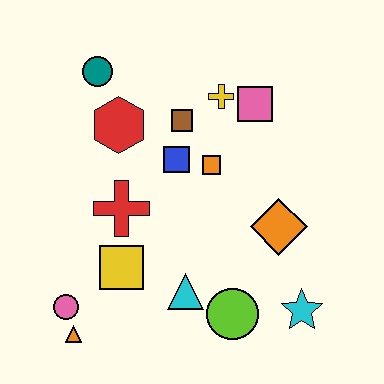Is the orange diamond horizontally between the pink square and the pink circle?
No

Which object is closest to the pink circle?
The orange triangle is closest to the pink circle.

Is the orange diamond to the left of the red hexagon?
No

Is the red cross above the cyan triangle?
Yes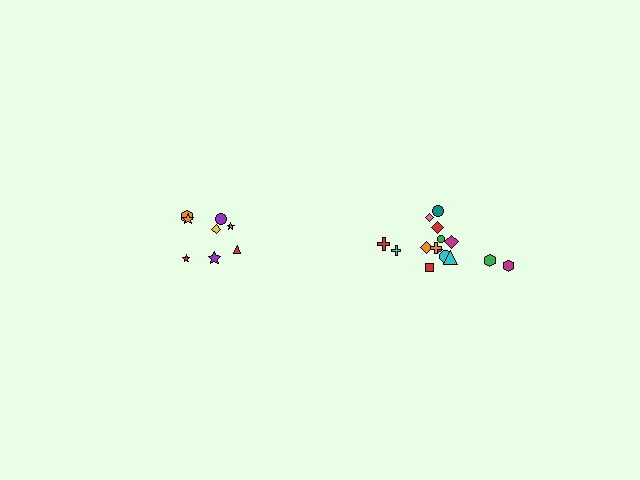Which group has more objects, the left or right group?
The right group.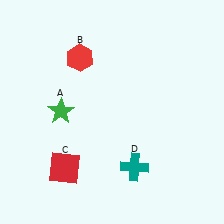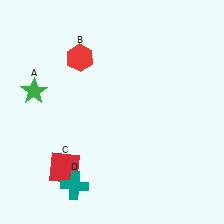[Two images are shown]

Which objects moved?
The objects that moved are: the green star (A), the teal cross (D).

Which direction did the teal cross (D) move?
The teal cross (D) moved left.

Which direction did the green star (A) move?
The green star (A) moved left.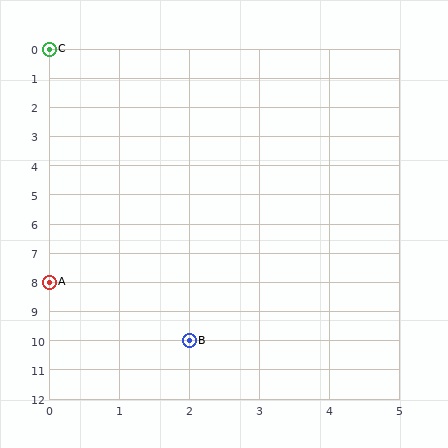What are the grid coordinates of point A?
Point A is at grid coordinates (0, 8).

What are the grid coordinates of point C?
Point C is at grid coordinates (0, 0).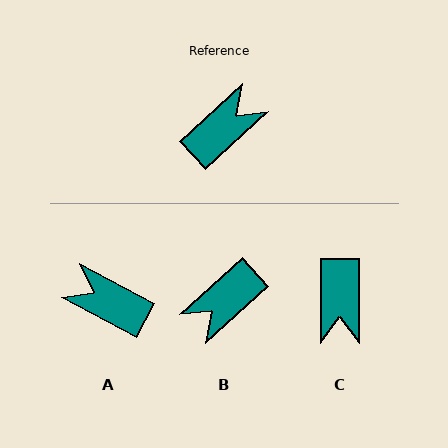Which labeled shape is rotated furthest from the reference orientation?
B, about 180 degrees away.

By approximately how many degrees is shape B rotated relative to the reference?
Approximately 180 degrees counter-clockwise.